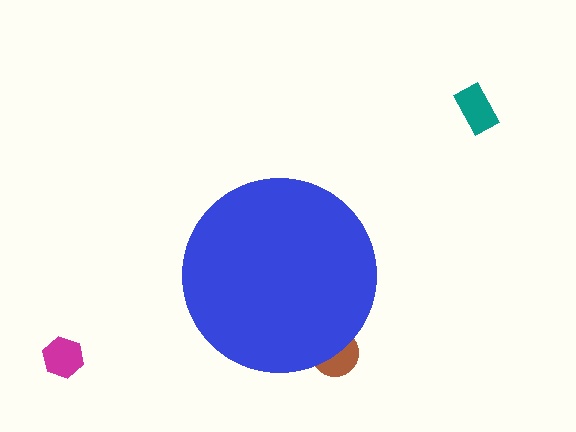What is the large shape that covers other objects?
A blue circle.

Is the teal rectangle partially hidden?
No, the teal rectangle is fully visible.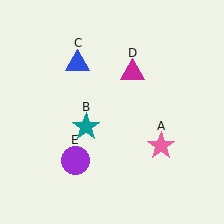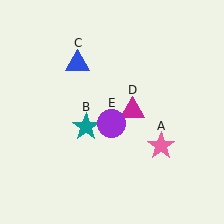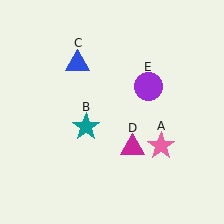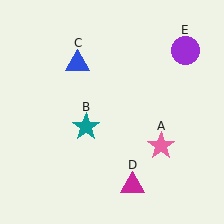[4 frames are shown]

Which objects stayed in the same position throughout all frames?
Pink star (object A) and teal star (object B) and blue triangle (object C) remained stationary.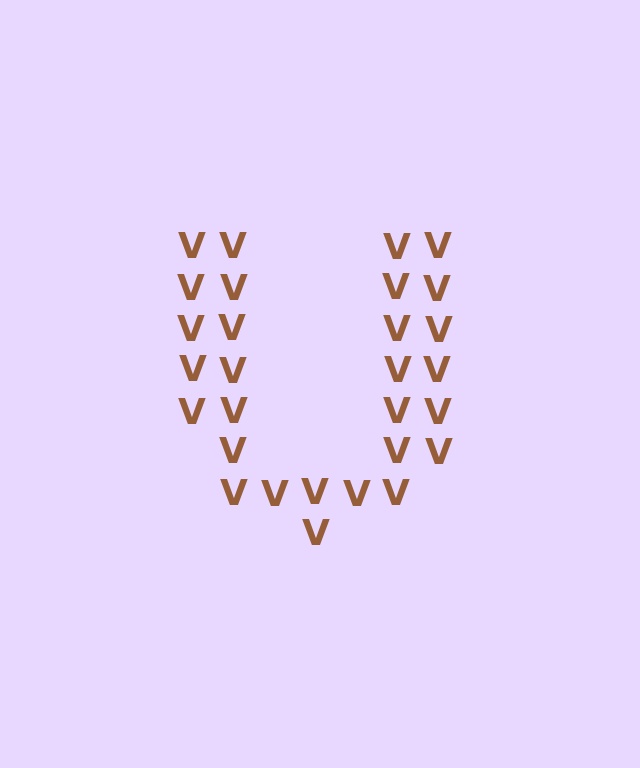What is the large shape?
The large shape is the letter U.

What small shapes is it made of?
It is made of small letter V's.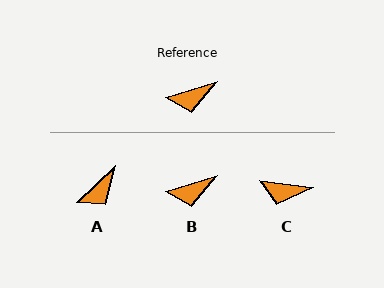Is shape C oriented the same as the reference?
No, it is off by about 25 degrees.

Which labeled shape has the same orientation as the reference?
B.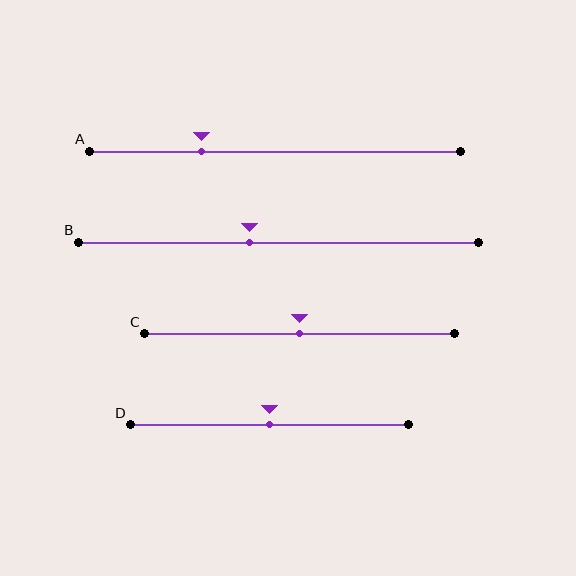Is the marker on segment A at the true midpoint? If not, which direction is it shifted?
No, the marker on segment A is shifted to the left by about 20% of the segment length.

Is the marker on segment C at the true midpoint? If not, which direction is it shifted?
Yes, the marker on segment C is at the true midpoint.